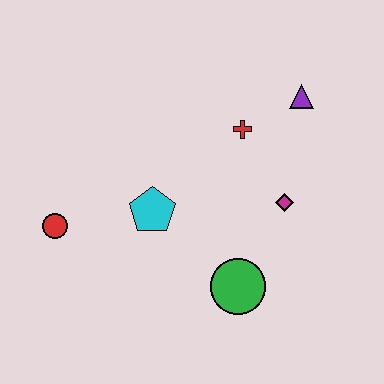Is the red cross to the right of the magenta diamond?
No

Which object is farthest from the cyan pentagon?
The purple triangle is farthest from the cyan pentagon.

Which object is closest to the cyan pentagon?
The red circle is closest to the cyan pentagon.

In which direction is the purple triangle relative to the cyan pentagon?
The purple triangle is to the right of the cyan pentagon.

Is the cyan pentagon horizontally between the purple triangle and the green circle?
No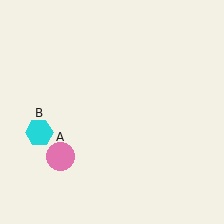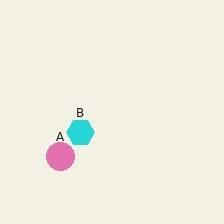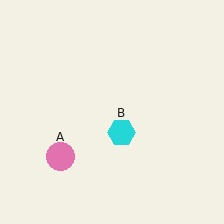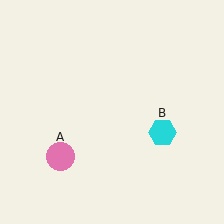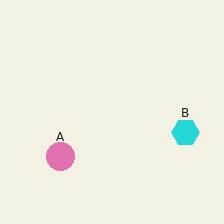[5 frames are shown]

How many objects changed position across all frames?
1 object changed position: cyan hexagon (object B).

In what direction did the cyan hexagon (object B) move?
The cyan hexagon (object B) moved right.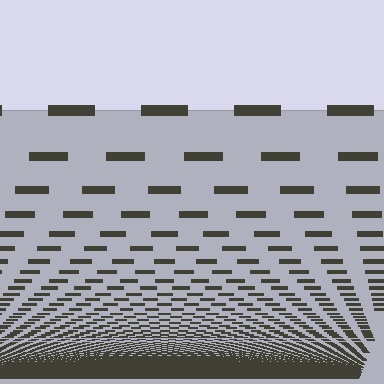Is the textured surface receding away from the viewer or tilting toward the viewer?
The surface appears to tilt toward the viewer. Texture elements get larger and sparser toward the top.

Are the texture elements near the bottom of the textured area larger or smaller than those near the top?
Smaller. The gradient is inverted — elements near the bottom are smaller and denser.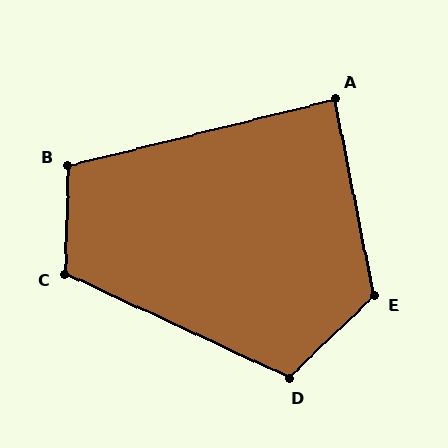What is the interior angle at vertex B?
Approximately 105 degrees (obtuse).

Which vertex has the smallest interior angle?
A, at approximately 87 degrees.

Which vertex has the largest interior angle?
E, at approximately 122 degrees.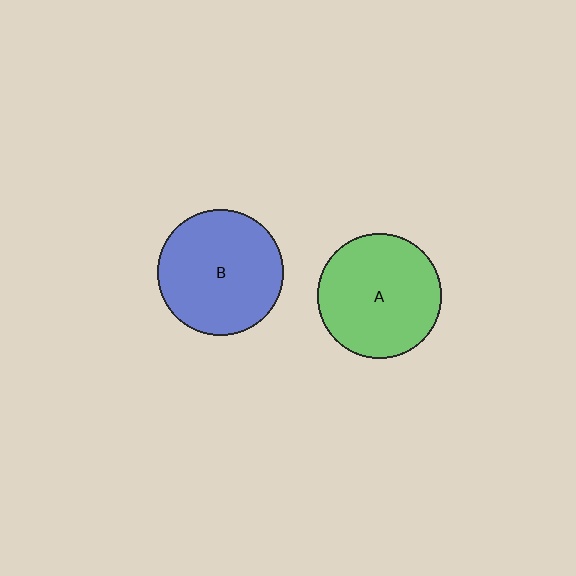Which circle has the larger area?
Circle B (blue).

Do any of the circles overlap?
No, none of the circles overlap.